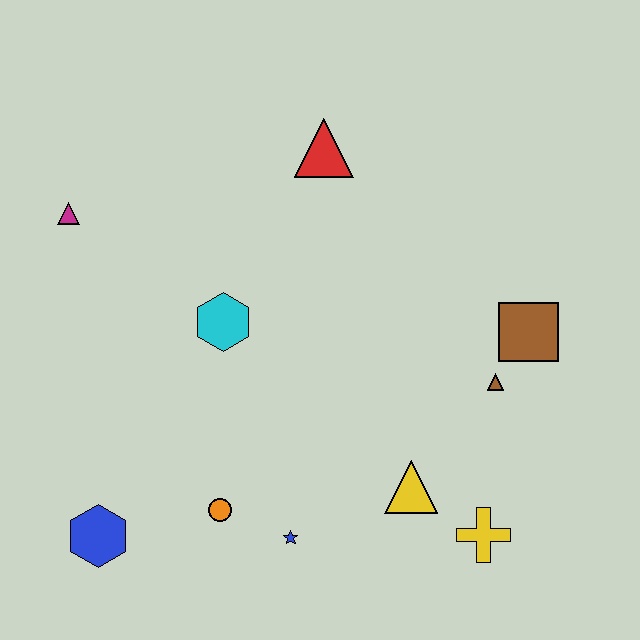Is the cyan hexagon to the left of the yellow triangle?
Yes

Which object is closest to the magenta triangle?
The cyan hexagon is closest to the magenta triangle.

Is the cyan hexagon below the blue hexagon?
No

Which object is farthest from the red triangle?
The blue hexagon is farthest from the red triangle.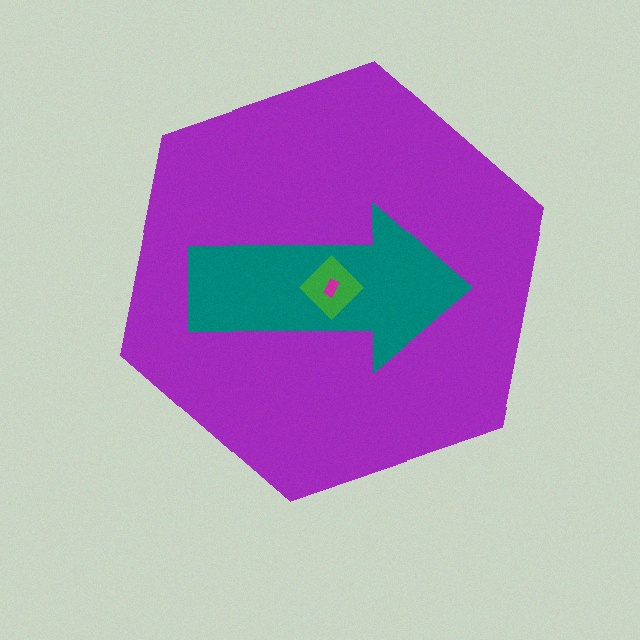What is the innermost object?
The magenta rectangle.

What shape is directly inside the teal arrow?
The green diamond.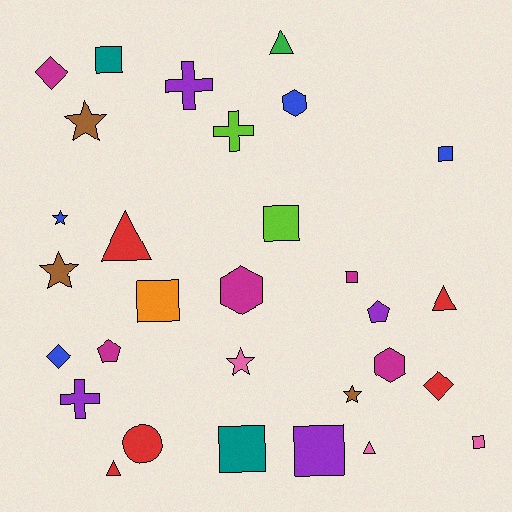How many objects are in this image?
There are 30 objects.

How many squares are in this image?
There are 8 squares.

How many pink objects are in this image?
There are 3 pink objects.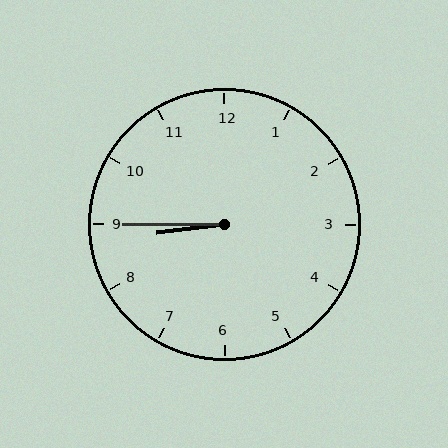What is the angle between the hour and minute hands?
Approximately 8 degrees.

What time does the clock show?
8:45.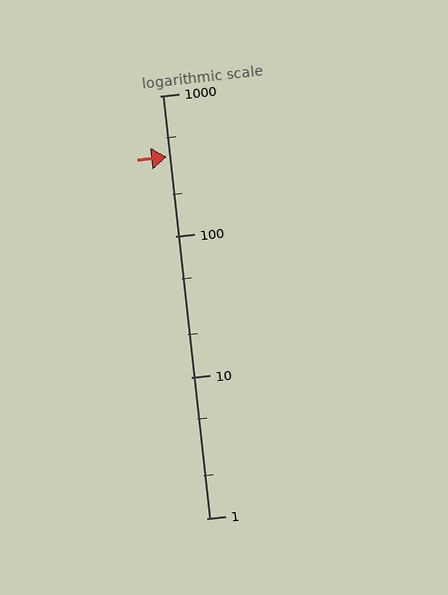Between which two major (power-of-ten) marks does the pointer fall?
The pointer is between 100 and 1000.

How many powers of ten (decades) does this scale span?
The scale spans 3 decades, from 1 to 1000.